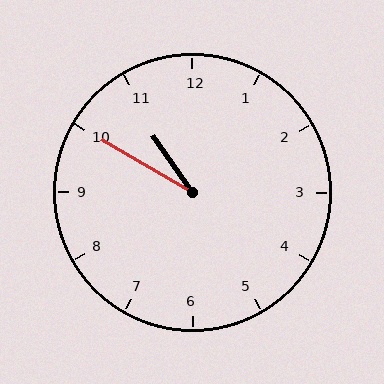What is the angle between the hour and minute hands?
Approximately 25 degrees.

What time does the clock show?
10:50.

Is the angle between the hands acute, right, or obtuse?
It is acute.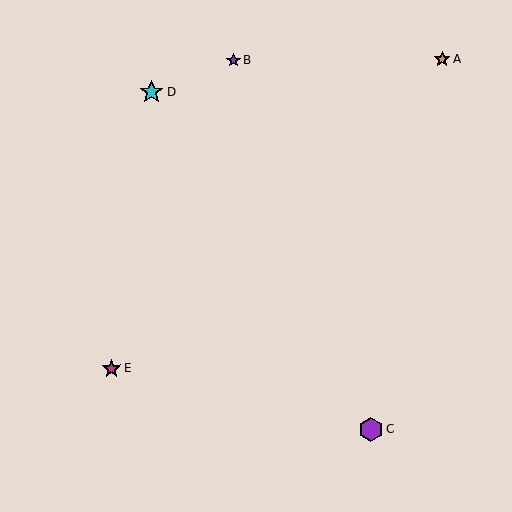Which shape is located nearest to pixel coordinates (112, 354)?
The magenta star (labeled E) at (112, 368) is nearest to that location.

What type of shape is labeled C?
Shape C is a purple hexagon.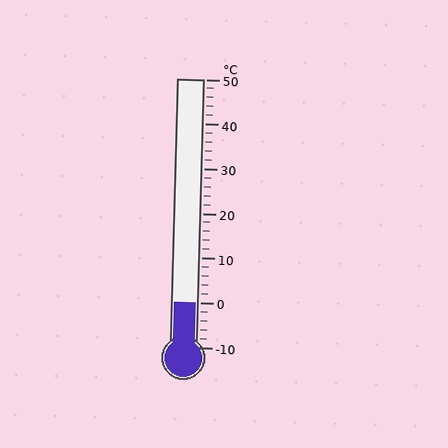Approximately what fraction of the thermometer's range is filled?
The thermometer is filled to approximately 15% of its range.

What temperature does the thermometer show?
The thermometer shows approximately 0°C.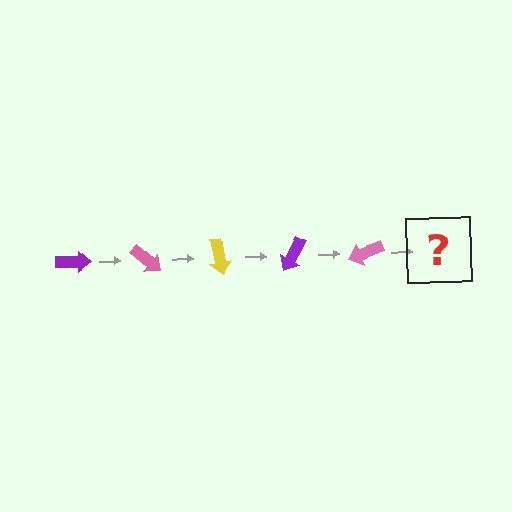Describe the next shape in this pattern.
It should be a yellow arrow, rotated 200 degrees from the start.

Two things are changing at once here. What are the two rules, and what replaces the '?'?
The two rules are that it rotates 40 degrees each step and the color cycles through purple, pink, and yellow. The '?' should be a yellow arrow, rotated 200 degrees from the start.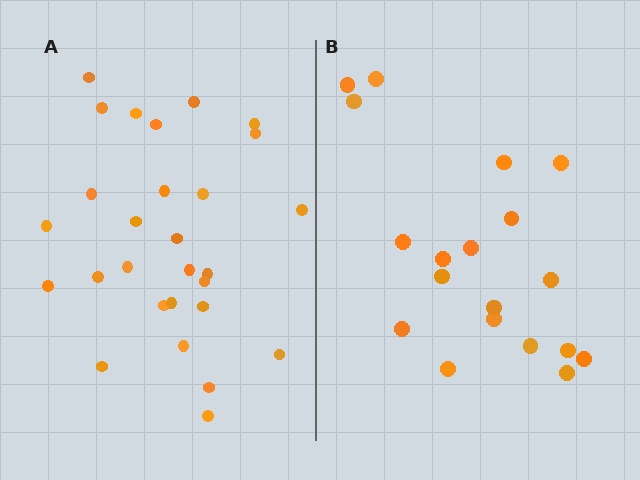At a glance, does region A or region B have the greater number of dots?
Region A (the left region) has more dots.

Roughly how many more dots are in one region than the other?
Region A has roughly 8 or so more dots than region B.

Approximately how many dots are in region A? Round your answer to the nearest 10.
About 30 dots. (The exact count is 28, which rounds to 30.)